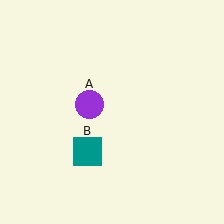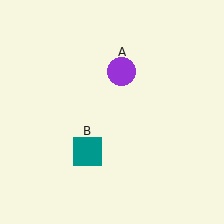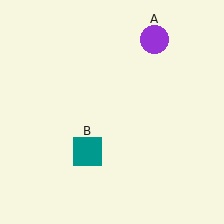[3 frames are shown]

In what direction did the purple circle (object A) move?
The purple circle (object A) moved up and to the right.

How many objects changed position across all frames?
1 object changed position: purple circle (object A).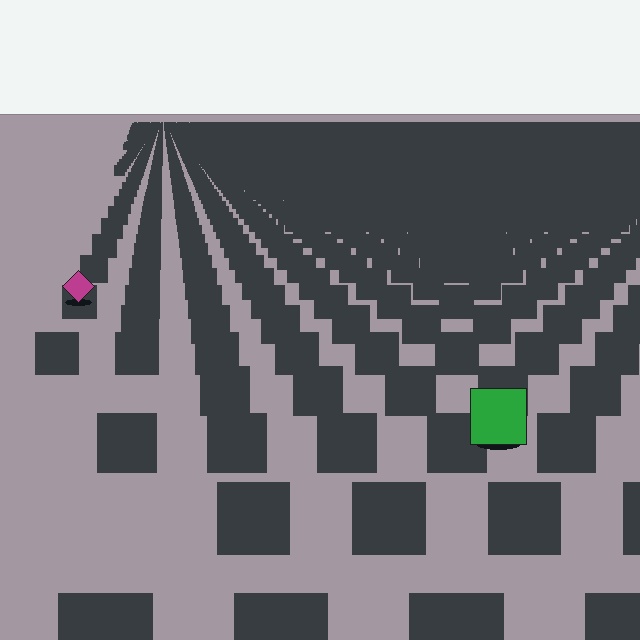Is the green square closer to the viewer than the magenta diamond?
Yes. The green square is closer — you can tell from the texture gradient: the ground texture is coarser near it.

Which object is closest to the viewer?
The green square is closest. The texture marks near it are larger and more spread out.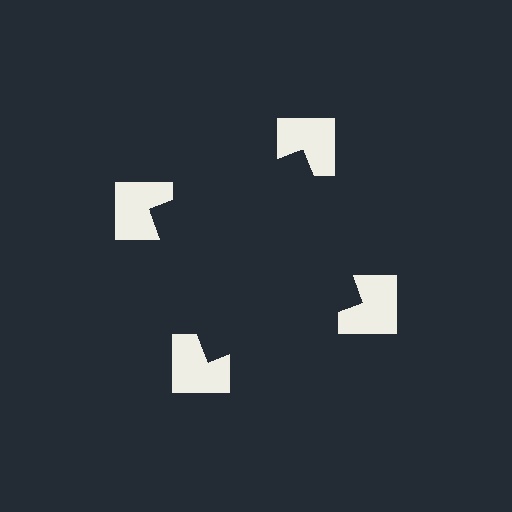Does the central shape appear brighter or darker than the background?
It typically appears slightly darker than the background, even though no actual brightness change is drawn.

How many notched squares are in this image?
There are 4 — one at each vertex of the illusory square.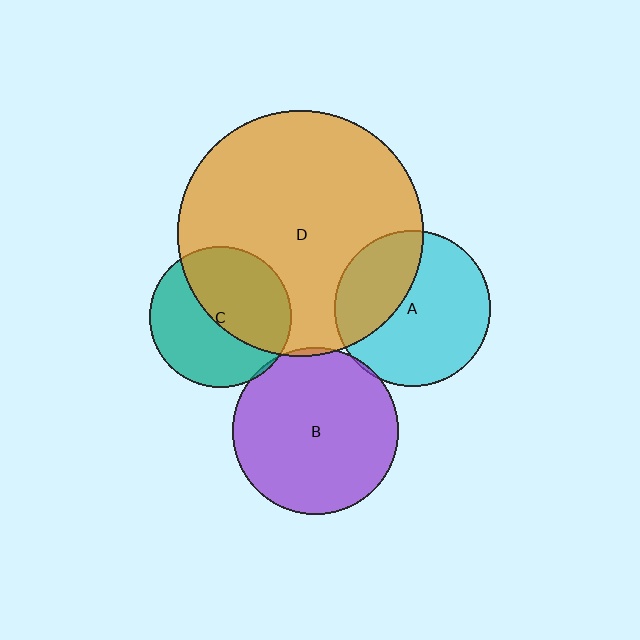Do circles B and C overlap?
Yes.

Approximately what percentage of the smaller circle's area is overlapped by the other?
Approximately 5%.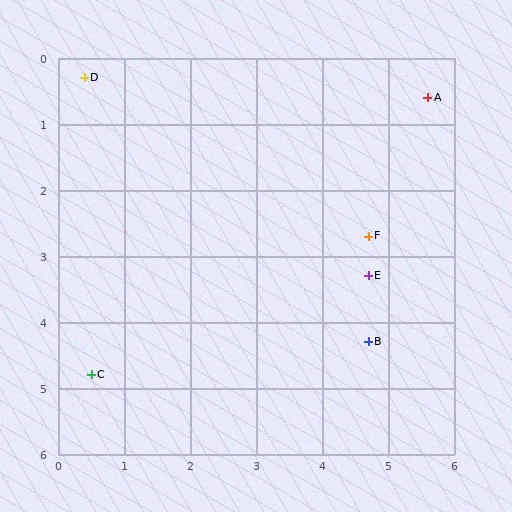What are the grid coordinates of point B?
Point B is at approximately (4.7, 4.3).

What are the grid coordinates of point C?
Point C is at approximately (0.5, 4.8).